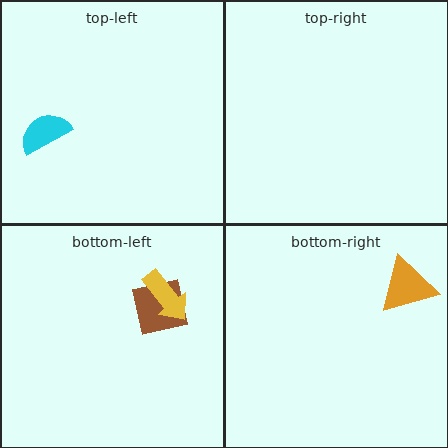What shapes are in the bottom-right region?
The orange triangle.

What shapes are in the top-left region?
The cyan semicircle.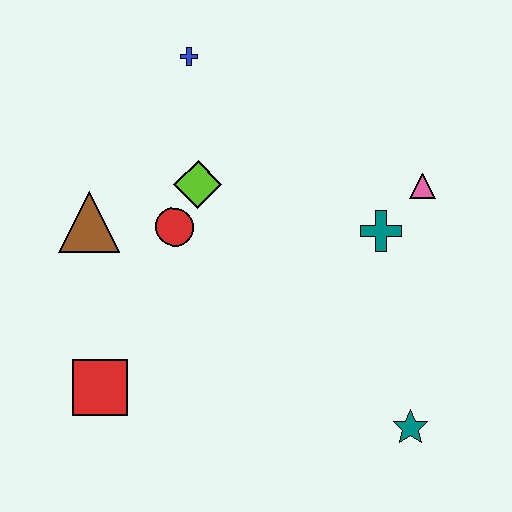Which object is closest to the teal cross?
The pink triangle is closest to the teal cross.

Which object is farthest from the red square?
The pink triangle is farthest from the red square.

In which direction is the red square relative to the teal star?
The red square is to the left of the teal star.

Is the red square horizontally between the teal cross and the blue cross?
No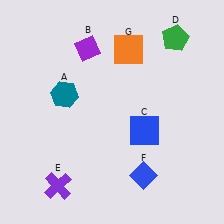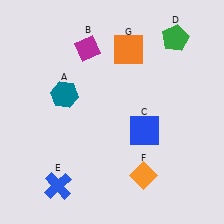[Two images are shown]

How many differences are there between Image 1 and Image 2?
There are 3 differences between the two images.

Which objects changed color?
B changed from purple to magenta. E changed from purple to blue. F changed from blue to orange.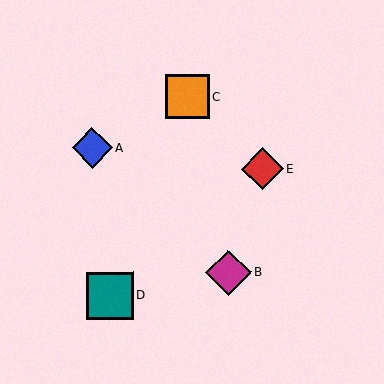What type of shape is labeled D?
Shape D is a teal square.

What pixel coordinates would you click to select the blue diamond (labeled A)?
Click at (92, 148) to select the blue diamond A.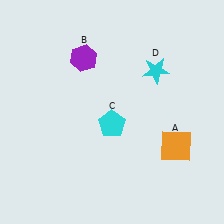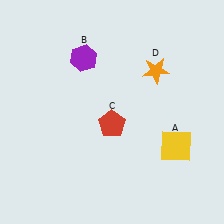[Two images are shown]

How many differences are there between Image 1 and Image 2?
There are 3 differences between the two images.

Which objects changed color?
A changed from orange to yellow. C changed from cyan to red. D changed from cyan to orange.